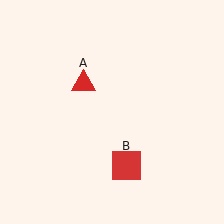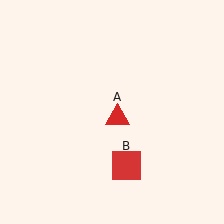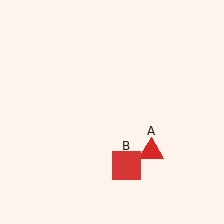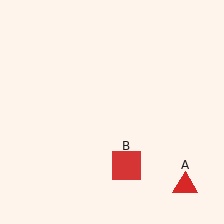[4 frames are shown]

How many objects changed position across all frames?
1 object changed position: red triangle (object A).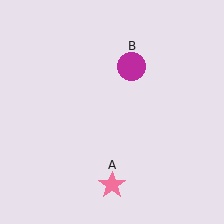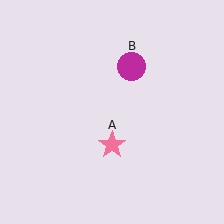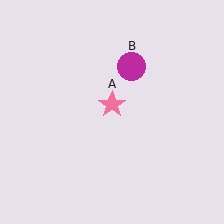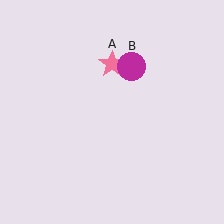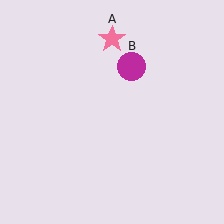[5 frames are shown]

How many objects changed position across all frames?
1 object changed position: pink star (object A).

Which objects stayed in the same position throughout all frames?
Magenta circle (object B) remained stationary.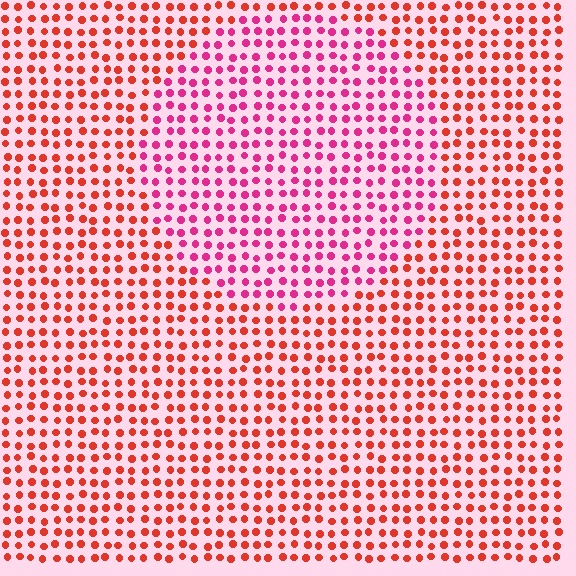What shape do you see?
I see a circle.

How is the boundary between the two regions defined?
The boundary is defined purely by a slight shift in hue (about 37 degrees). Spacing, size, and orientation are identical on both sides.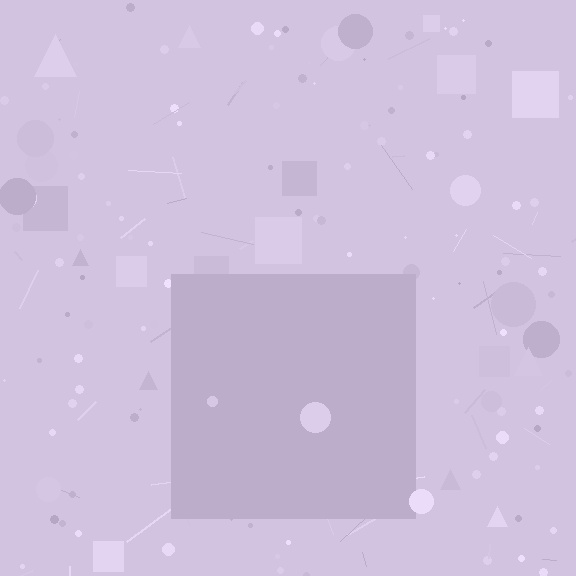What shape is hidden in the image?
A square is hidden in the image.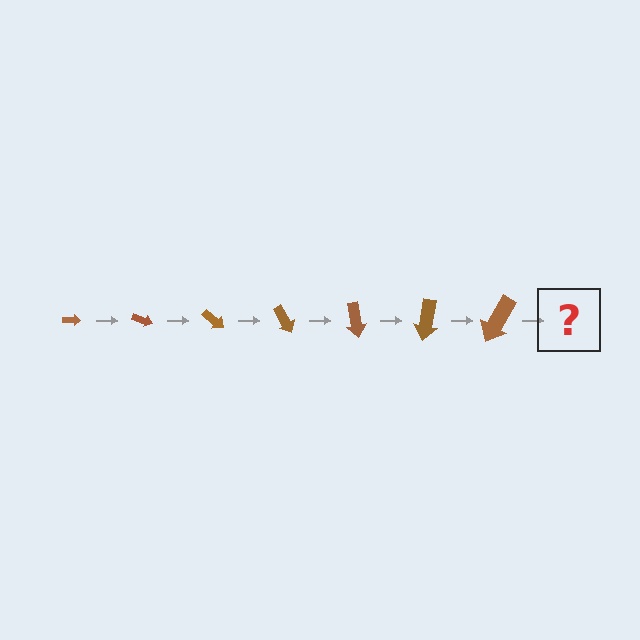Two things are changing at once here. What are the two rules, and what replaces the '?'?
The two rules are that the arrow grows larger each step and it rotates 20 degrees each step. The '?' should be an arrow, larger than the previous one and rotated 140 degrees from the start.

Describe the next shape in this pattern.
It should be an arrow, larger than the previous one and rotated 140 degrees from the start.